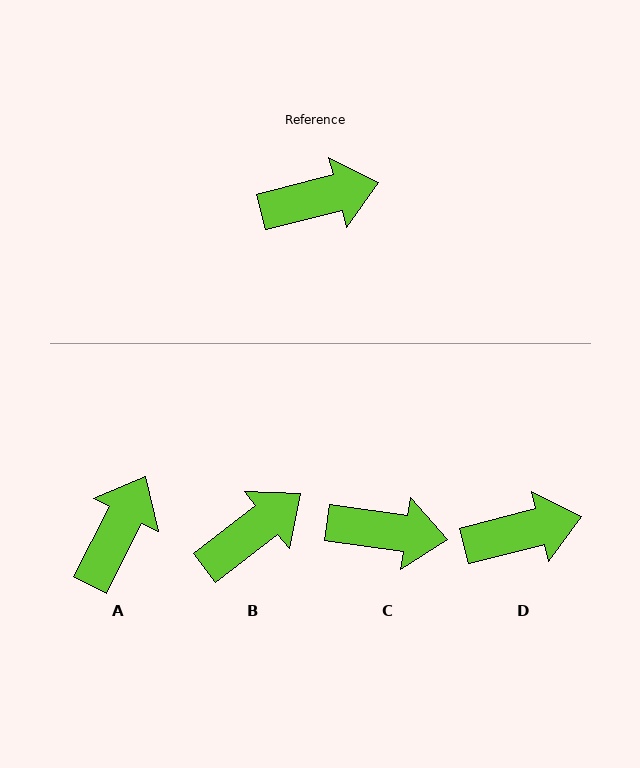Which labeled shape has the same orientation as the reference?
D.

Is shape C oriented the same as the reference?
No, it is off by about 22 degrees.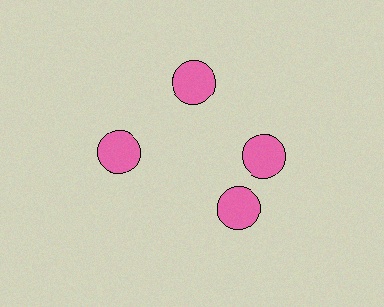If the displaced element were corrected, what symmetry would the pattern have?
It would have 4-fold rotational symmetry — the pattern would map onto itself every 90 degrees.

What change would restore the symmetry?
The symmetry would be restored by rotating it back into even spacing with its neighbors so that all 4 circles sit at equal angles and equal distance from the center.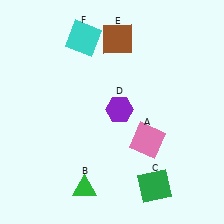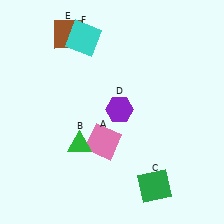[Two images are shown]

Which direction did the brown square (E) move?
The brown square (E) moved left.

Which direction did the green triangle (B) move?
The green triangle (B) moved up.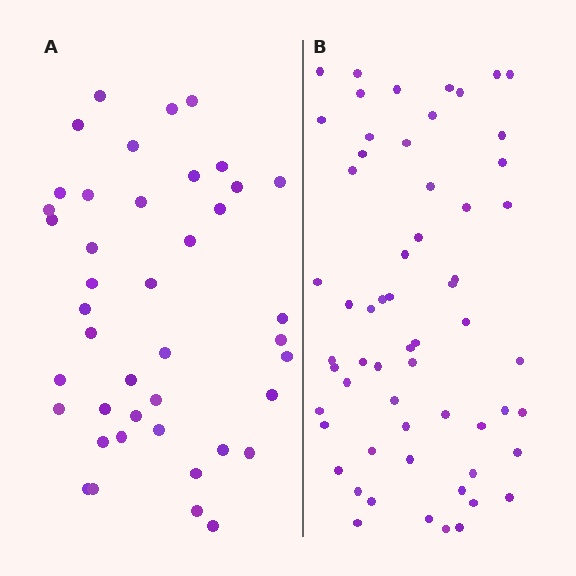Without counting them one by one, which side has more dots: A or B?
Region B (the right region) has more dots.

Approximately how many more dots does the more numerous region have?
Region B has approximately 20 more dots than region A.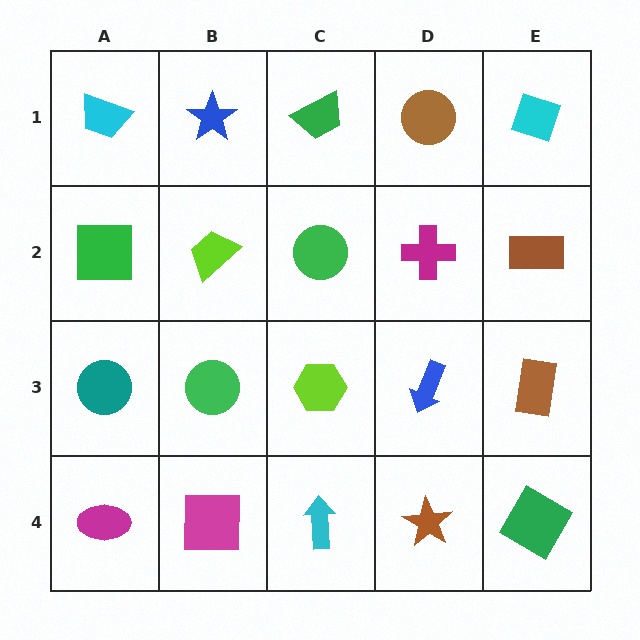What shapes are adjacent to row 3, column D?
A magenta cross (row 2, column D), a brown star (row 4, column D), a lime hexagon (row 3, column C), a brown rectangle (row 3, column E).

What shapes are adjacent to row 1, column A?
A green square (row 2, column A), a blue star (row 1, column B).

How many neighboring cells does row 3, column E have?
3.